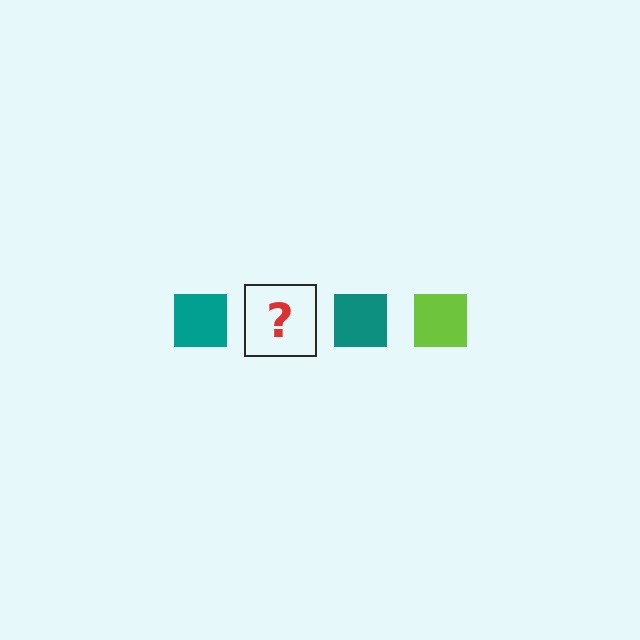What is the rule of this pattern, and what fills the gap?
The rule is that the pattern cycles through teal, lime squares. The gap should be filled with a lime square.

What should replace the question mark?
The question mark should be replaced with a lime square.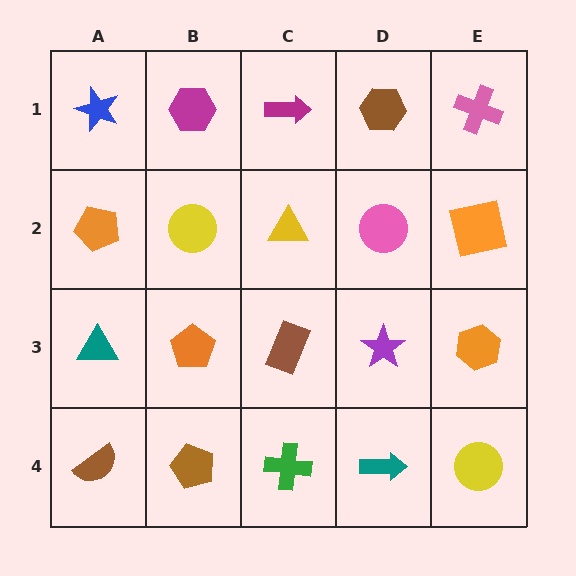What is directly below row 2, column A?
A teal triangle.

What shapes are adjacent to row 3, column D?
A pink circle (row 2, column D), a teal arrow (row 4, column D), a brown rectangle (row 3, column C), an orange hexagon (row 3, column E).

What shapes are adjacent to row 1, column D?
A pink circle (row 2, column D), a magenta arrow (row 1, column C), a pink cross (row 1, column E).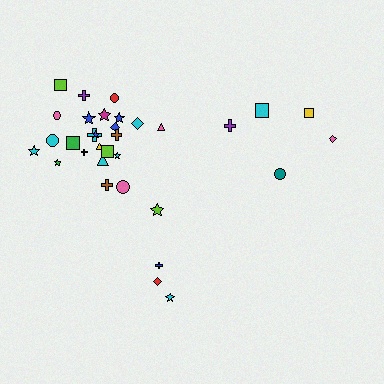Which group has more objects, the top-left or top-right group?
The top-left group.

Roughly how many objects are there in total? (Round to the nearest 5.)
Roughly 35 objects in total.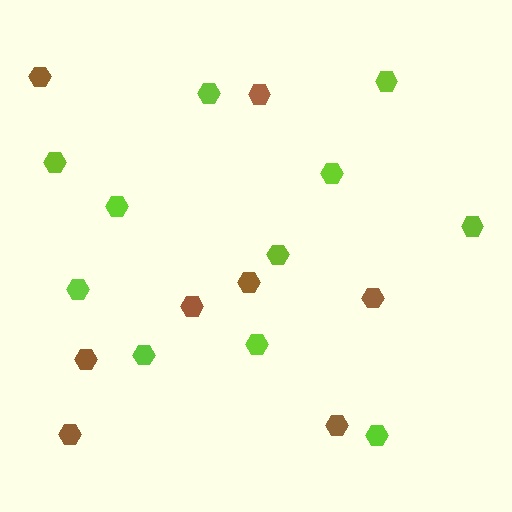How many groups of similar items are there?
There are 2 groups: one group of lime hexagons (11) and one group of brown hexagons (8).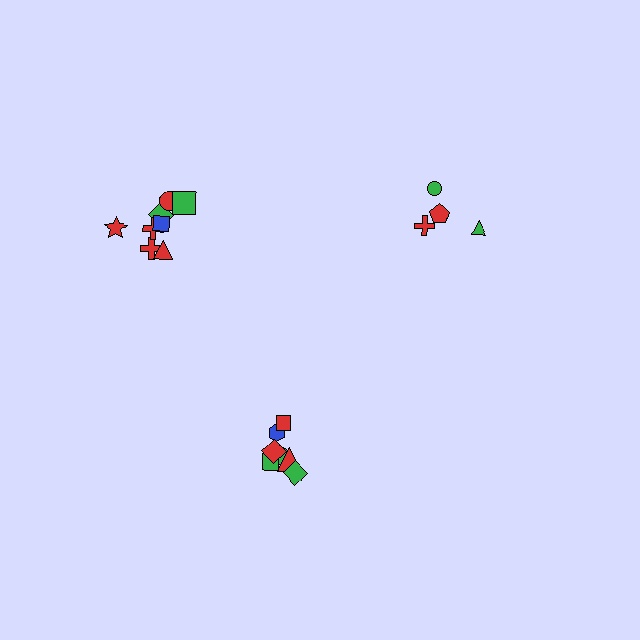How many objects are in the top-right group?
There are 4 objects.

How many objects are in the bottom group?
There are 7 objects.